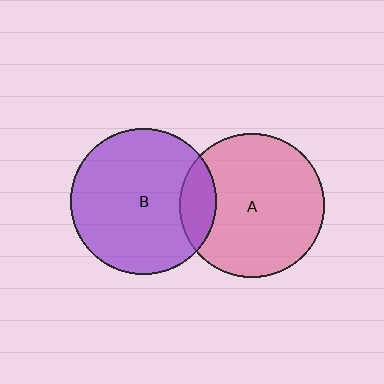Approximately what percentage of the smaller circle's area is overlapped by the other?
Approximately 15%.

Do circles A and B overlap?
Yes.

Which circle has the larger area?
Circle B (purple).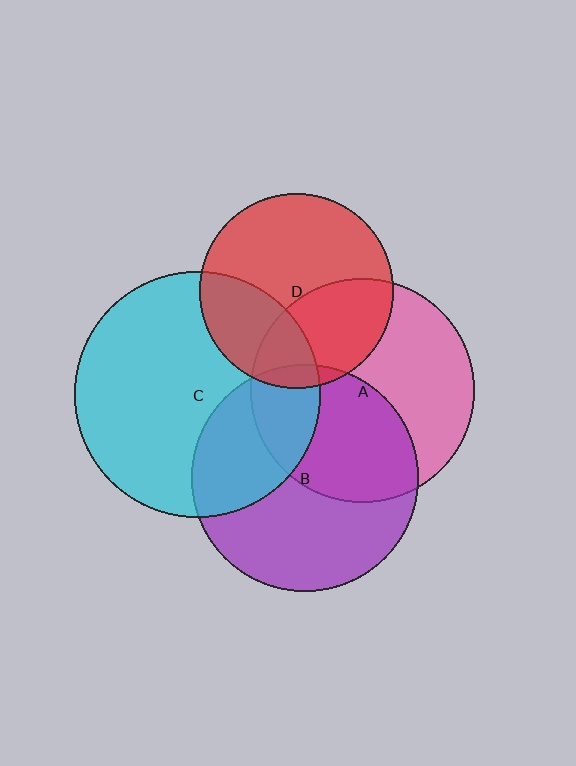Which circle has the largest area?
Circle C (cyan).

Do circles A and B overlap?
Yes.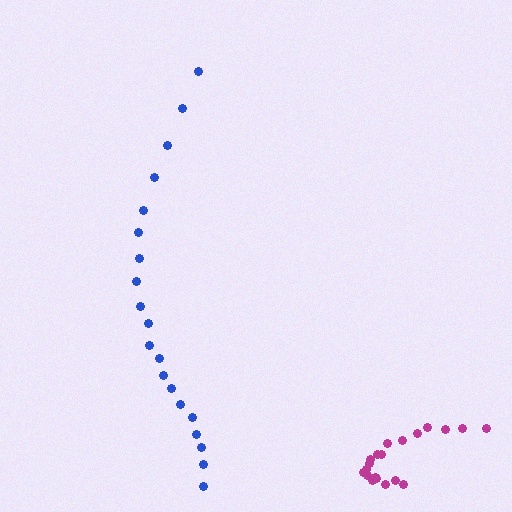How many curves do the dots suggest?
There are 2 distinct paths.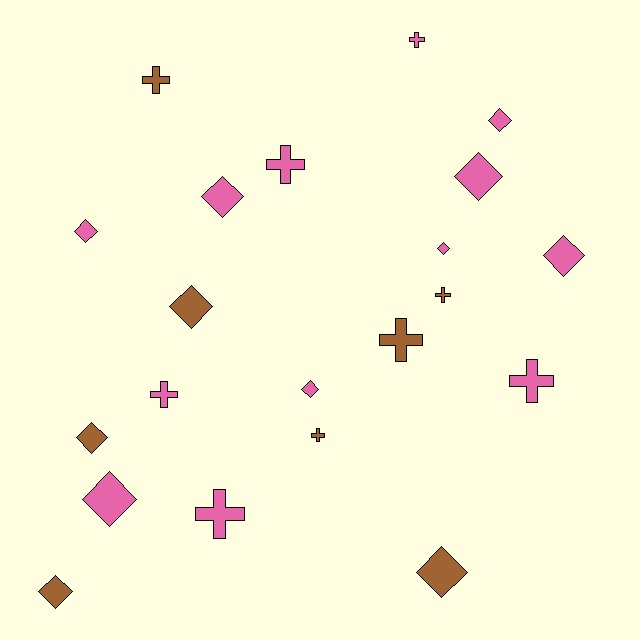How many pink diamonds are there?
There are 8 pink diamonds.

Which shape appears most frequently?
Diamond, with 12 objects.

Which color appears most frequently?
Pink, with 13 objects.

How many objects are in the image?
There are 21 objects.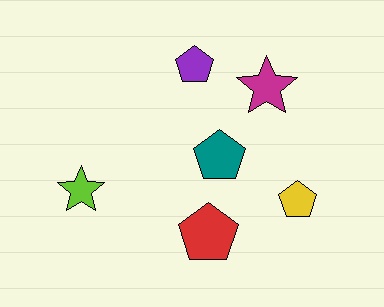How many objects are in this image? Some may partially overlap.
There are 6 objects.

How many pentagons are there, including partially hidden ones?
There are 4 pentagons.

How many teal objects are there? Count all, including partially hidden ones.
There is 1 teal object.